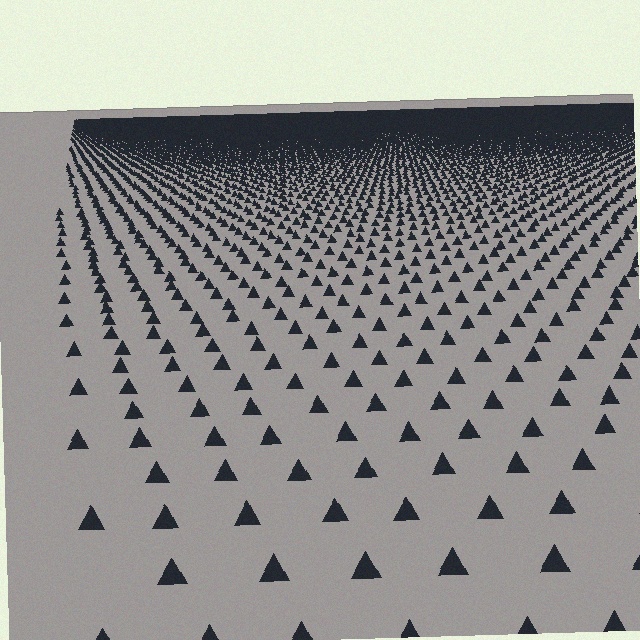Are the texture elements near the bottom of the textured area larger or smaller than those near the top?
Larger. Near the bottom, elements are closer to the viewer and appear at a bigger on-screen size.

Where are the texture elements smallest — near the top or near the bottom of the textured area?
Near the top.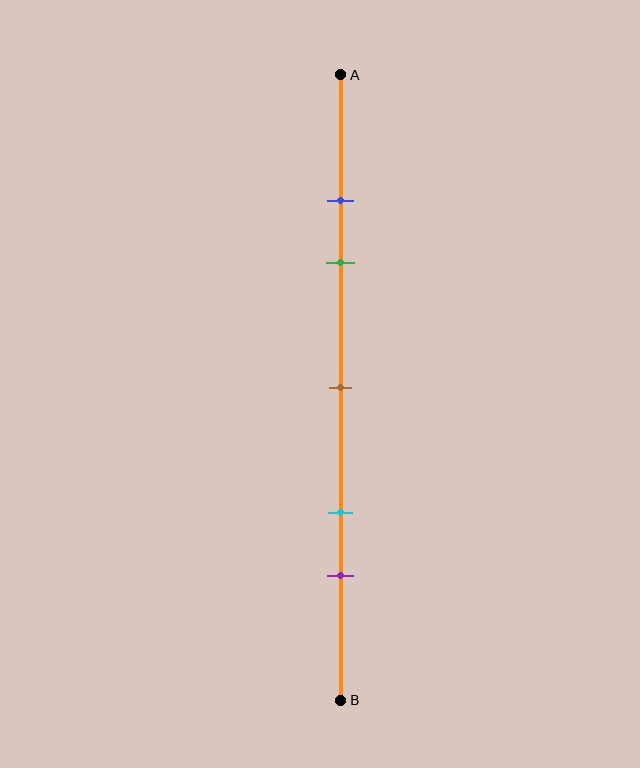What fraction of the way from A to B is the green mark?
The green mark is approximately 30% (0.3) of the way from A to B.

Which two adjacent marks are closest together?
The blue and green marks are the closest adjacent pair.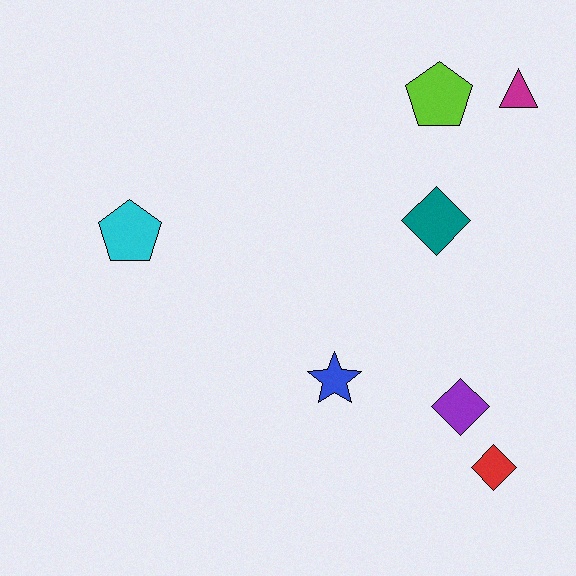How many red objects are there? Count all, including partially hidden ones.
There is 1 red object.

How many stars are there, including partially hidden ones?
There is 1 star.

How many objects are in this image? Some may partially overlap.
There are 7 objects.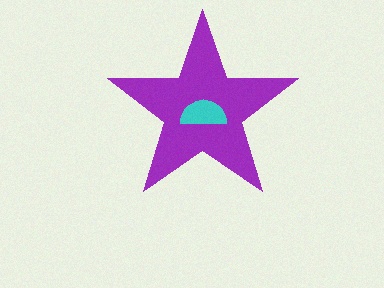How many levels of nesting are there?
2.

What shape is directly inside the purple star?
The cyan semicircle.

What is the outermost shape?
The purple star.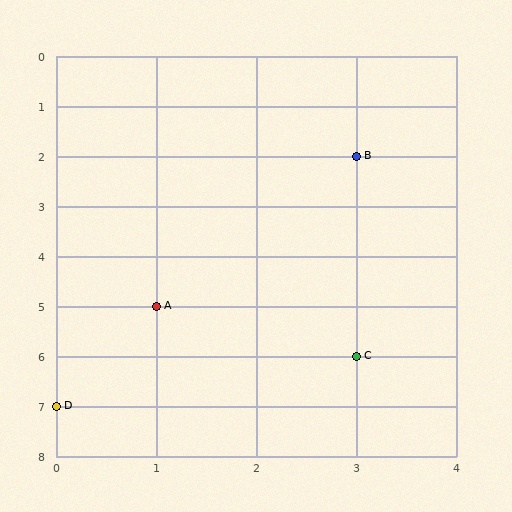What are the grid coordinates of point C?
Point C is at grid coordinates (3, 6).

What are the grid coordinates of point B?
Point B is at grid coordinates (3, 2).